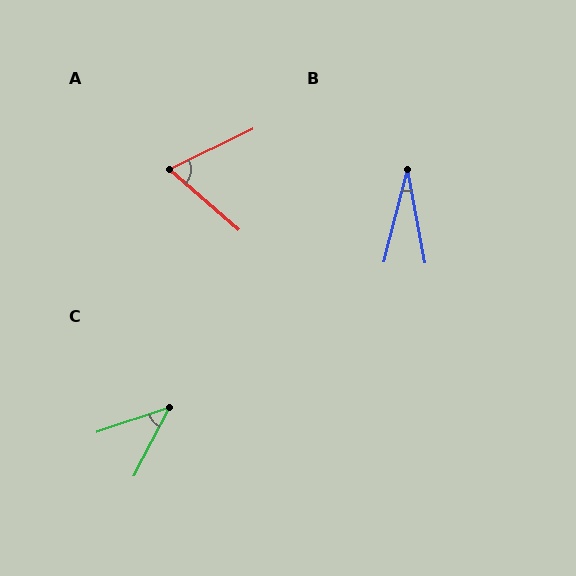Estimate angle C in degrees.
Approximately 44 degrees.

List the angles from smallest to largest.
B (25°), C (44°), A (67°).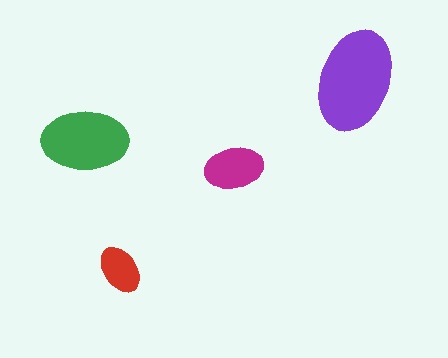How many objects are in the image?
There are 4 objects in the image.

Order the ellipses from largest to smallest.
the purple one, the green one, the magenta one, the red one.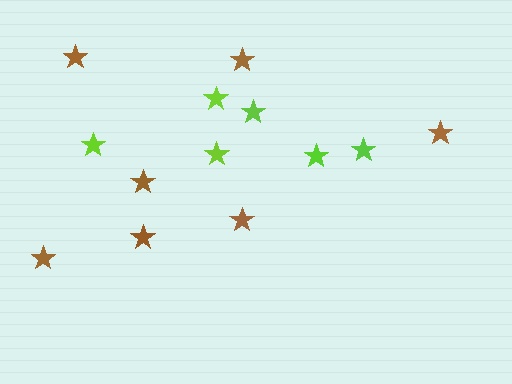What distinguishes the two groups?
There are 2 groups: one group of brown stars (7) and one group of lime stars (6).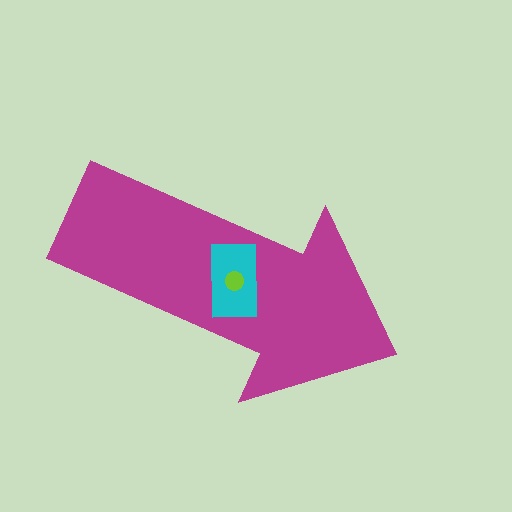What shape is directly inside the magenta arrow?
The cyan rectangle.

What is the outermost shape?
The magenta arrow.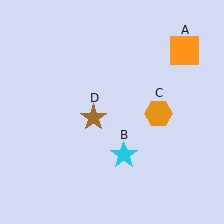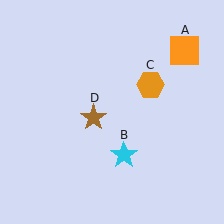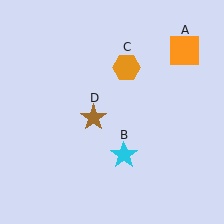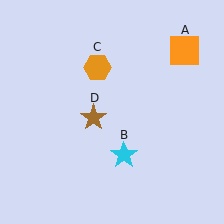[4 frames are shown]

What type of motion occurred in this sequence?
The orange hexagon (object C) rotated counterclockwise around the center of the scene.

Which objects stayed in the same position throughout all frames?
Orange square (object A) and cyan star (object B) and brown star (object D) remained stationary.